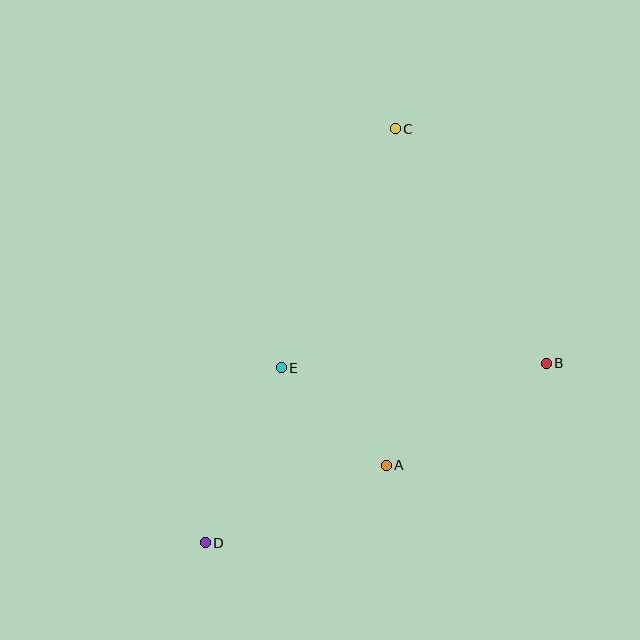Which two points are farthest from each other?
Points C and D are farthest from each other.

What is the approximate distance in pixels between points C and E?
The distance between C and E is approximately 265 pixels.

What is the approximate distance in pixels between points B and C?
The distance between B and C is approximately 279 pixels.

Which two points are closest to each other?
Points A and E are closest to each other.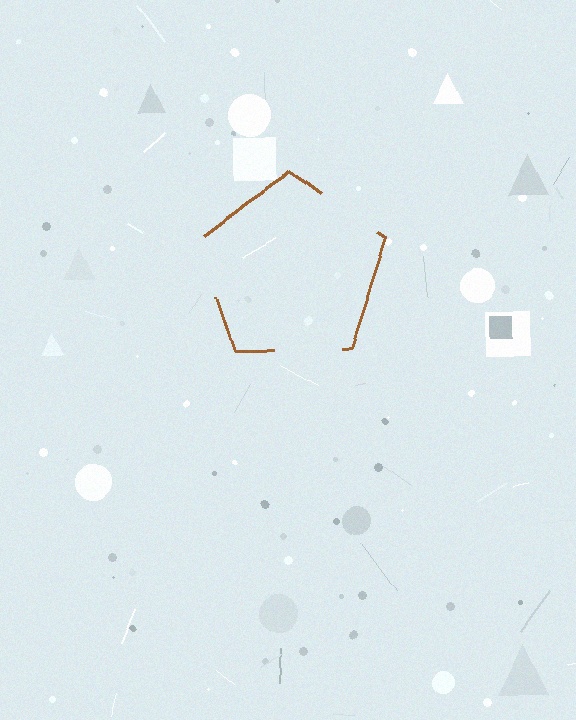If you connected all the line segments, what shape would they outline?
They would outline a pentagon.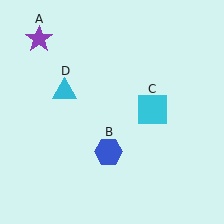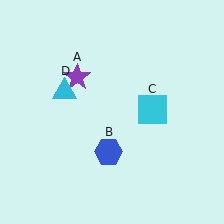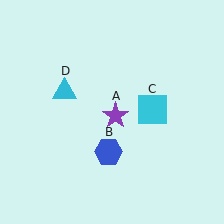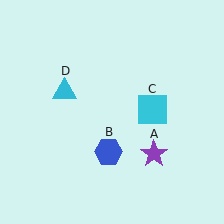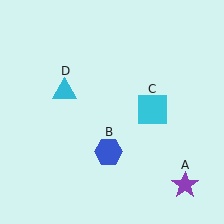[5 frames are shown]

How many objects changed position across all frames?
1 object changed position: purple star (object A).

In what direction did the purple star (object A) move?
The purple star (object A) moved down and to the right.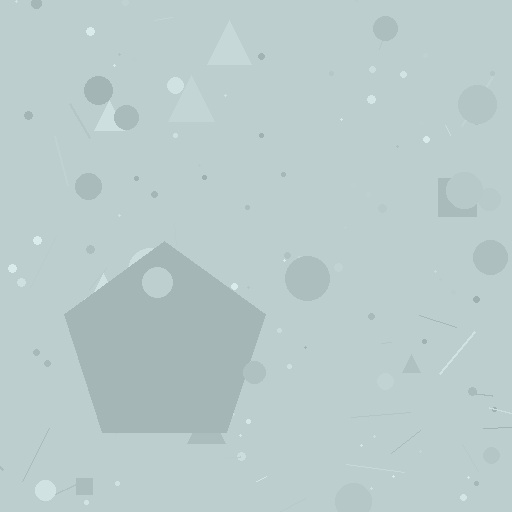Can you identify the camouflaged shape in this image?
The camouflaged shape is a pentagon.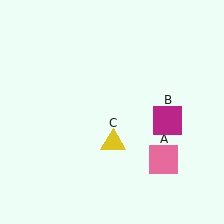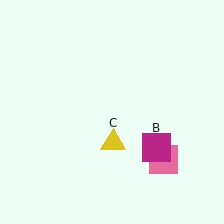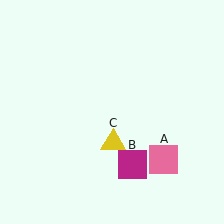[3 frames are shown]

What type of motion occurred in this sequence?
The magenta square (object B) rotated clockwise around the center of the scene.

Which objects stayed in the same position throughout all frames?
Pink square (object A) and yellow triangle (object C) remained stationary.